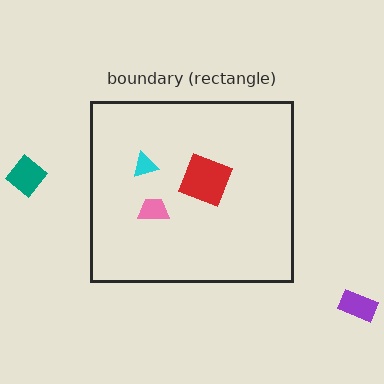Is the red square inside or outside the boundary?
Inside.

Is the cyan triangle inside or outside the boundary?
Inside.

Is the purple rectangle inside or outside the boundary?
Outside.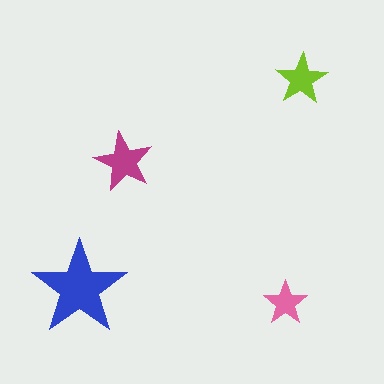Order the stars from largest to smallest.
the blue one, the magenta one, the lime one, the pink one.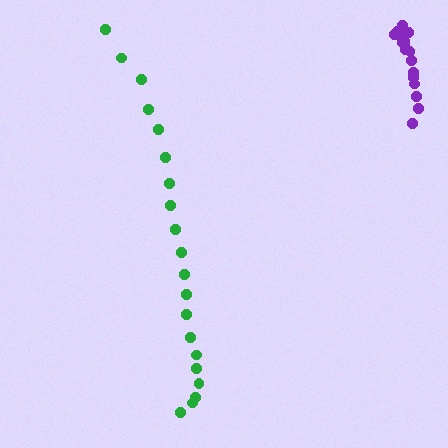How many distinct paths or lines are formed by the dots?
There are 2 distinct paths.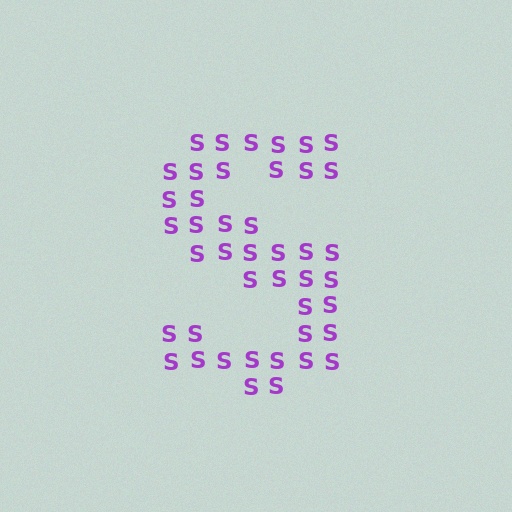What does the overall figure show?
The overall figure shows the letter S.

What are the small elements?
The small elements are letter S's.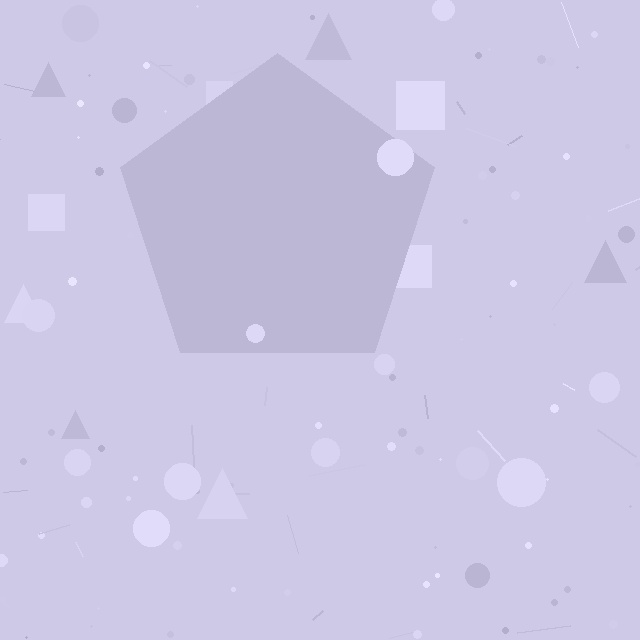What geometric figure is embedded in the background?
A pentagon is embedded in the background.